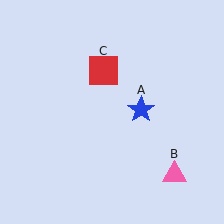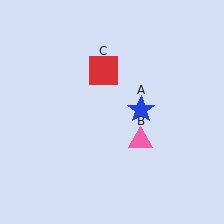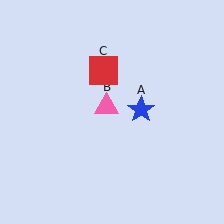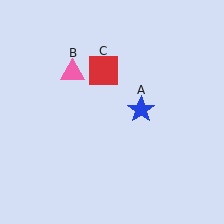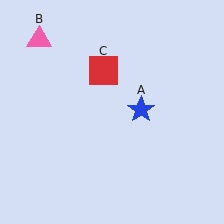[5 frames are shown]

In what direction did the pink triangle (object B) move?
The pink triangle (object B) moved up and to the left.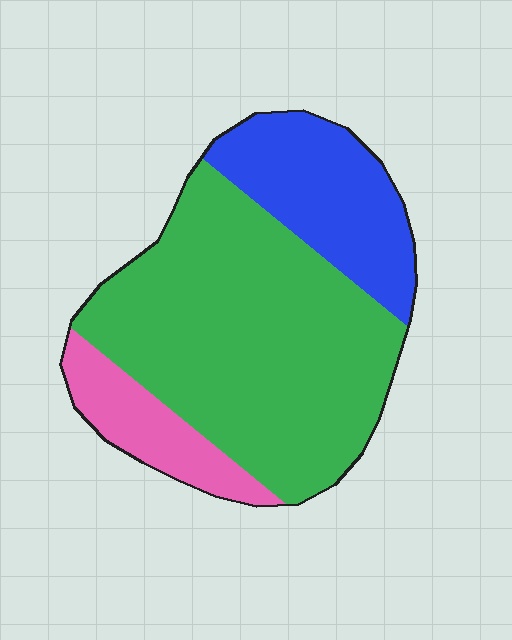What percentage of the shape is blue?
Blue takes up about one quarter (1/4) of the shape.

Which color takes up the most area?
Green, at roughly 65%.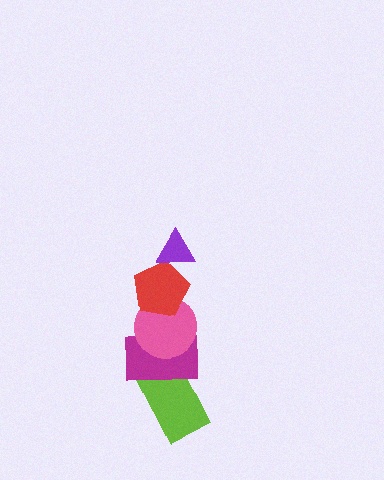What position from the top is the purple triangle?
The purple triangle is 1st from the top.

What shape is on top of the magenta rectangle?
The pink circle is on top of the magenta rectangle.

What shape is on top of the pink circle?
The red pentagon is on top of the pink circle.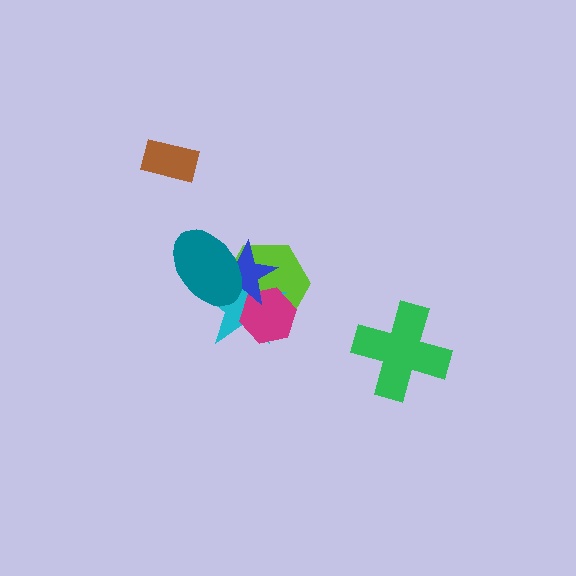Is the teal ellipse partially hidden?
No, no other shape covers it.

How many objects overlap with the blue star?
4 objects overlap with the blue star.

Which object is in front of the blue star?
The teal ellipse is in front of the blue star.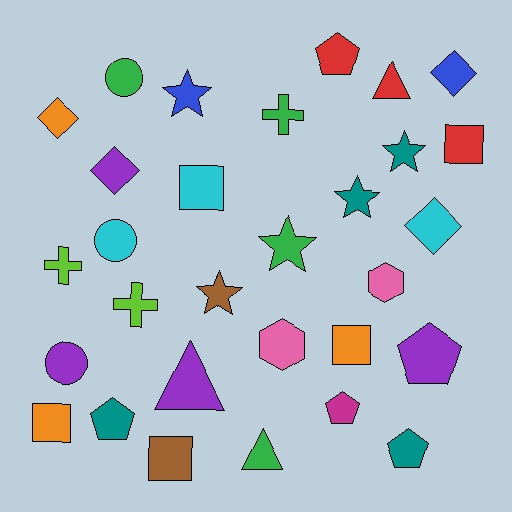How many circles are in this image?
There are 3 circles.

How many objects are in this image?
There are 30 objects.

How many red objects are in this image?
There are 3 red objects.